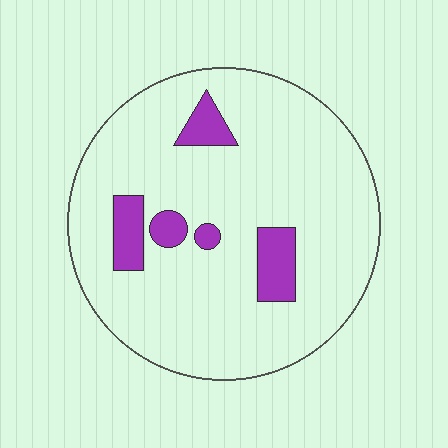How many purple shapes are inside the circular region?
5.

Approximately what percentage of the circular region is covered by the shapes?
Approximately 10%.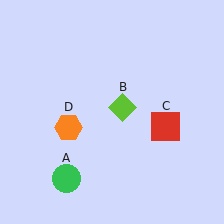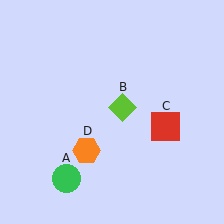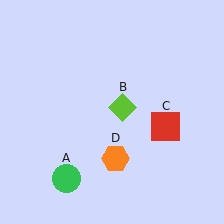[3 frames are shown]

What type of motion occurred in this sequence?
The orange hexagon (object D) rotated counterclockwise around the center of the scene.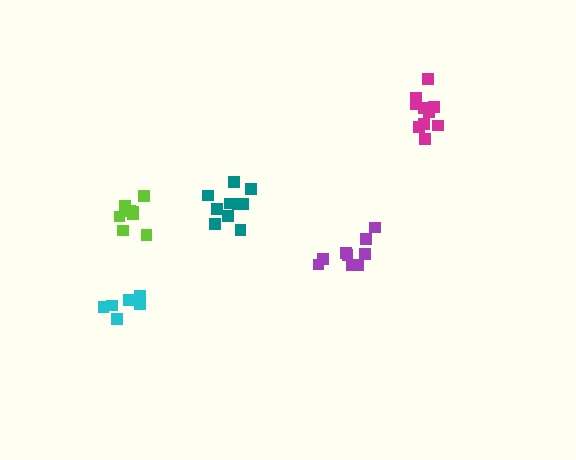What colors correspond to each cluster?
The clusters are colored: cyan, magenta, purple, lime, teal.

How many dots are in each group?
Group 1: 6 dots, Group 2: 10 dots, Group 3: 9 dots, Group 4: 8 dots, Group 5: 10 dots (43 total).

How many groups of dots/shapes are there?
There are 5 groups.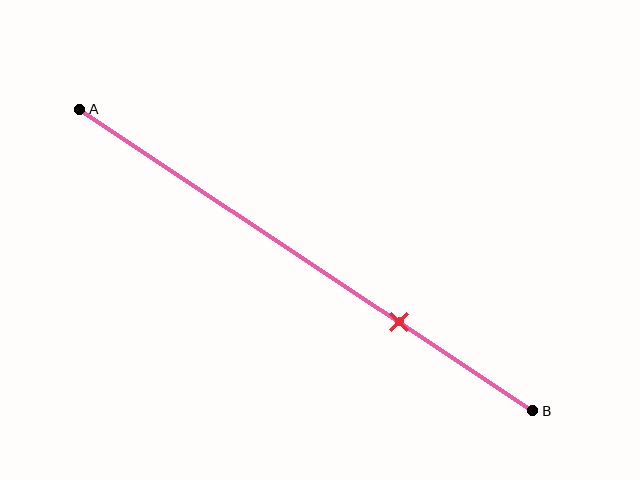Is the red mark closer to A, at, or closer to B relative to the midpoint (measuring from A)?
The red mark is closer to point B than the midpoint of segment AB.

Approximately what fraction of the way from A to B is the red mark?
The red mark is approximately 70% of the way from A to B.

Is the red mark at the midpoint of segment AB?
No, the mark is at about 70% from A, not at the 50% midpoint.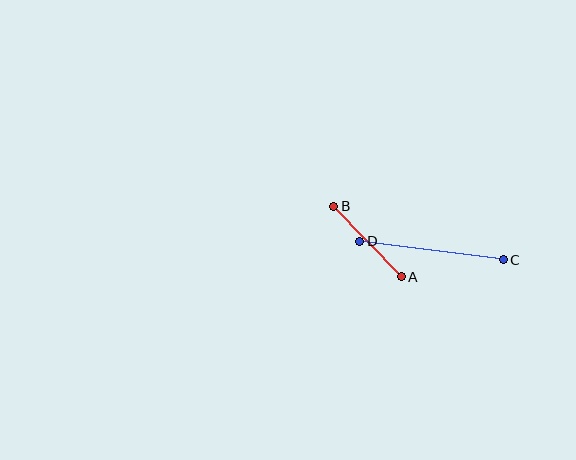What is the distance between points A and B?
The distance is approximately 97 pixels.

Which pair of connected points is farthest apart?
Points C and D are farthest apart.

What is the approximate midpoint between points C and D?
The midpoint is at approximately (432, 250) pixels.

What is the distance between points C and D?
The distance is approximately 144 pixels.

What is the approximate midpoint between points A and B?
The midpoint is at approximately (368, 242) pixels.